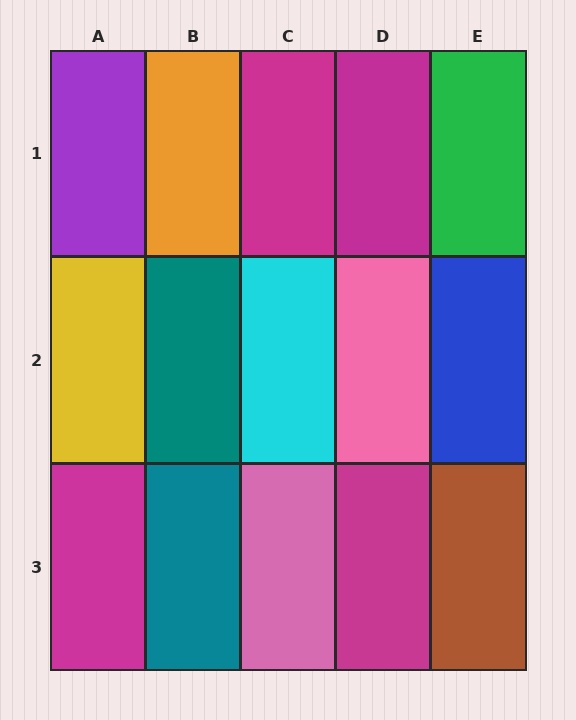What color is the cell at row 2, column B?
Teal.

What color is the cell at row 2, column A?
Yellow.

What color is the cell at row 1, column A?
Purple.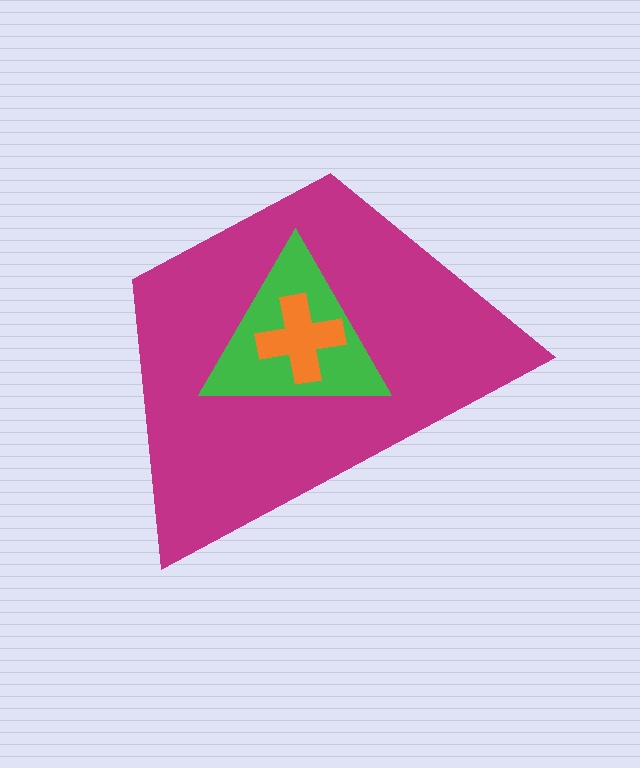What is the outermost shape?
The magenta trapezoid.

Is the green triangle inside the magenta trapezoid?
Yes.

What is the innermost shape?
The orange cross.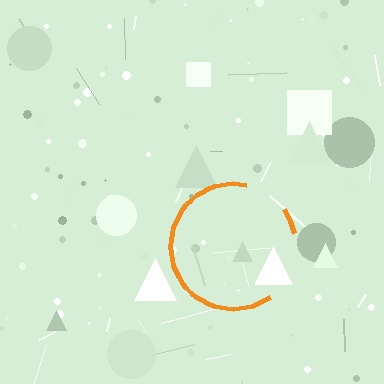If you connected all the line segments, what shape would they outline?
They would outline a circle.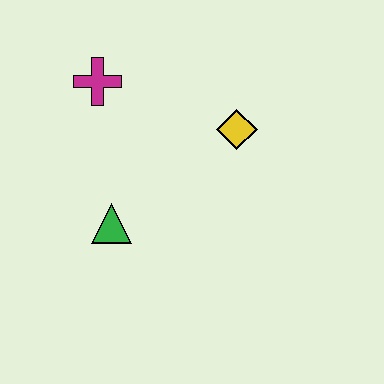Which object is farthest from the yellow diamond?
The green triangle is farthest from the yellow diamond.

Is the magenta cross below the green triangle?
No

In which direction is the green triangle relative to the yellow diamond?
The green triangle is to the left of the yellow diamond.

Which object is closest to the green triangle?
The magenta cross is closest to the green triangle.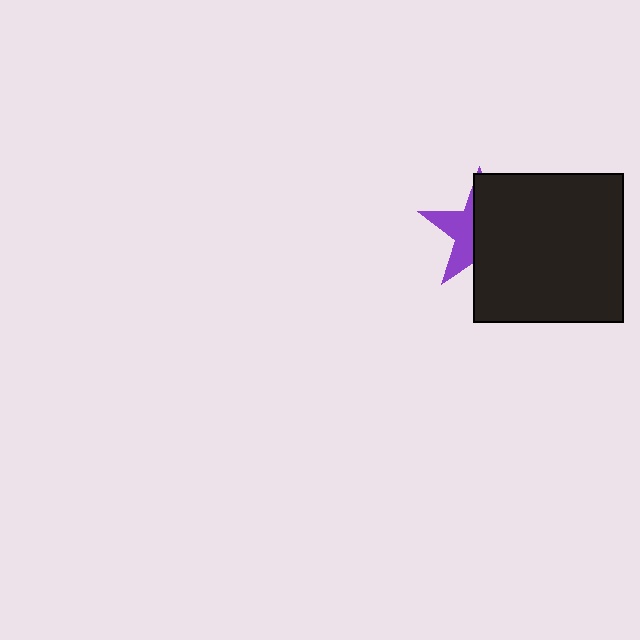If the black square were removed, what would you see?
You would see the complete purple star.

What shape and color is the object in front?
The object in front is a black square.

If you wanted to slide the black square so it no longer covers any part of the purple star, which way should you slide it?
Slide it right — that is the most direct way to separate the two shapes.